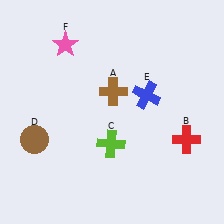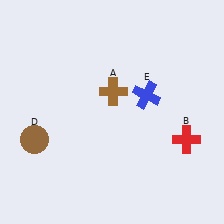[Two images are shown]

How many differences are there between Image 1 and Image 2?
There are 2 differences between the two images.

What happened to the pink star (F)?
The pink star (F) was removed in Image 2. It was in the top-left area of Image 1.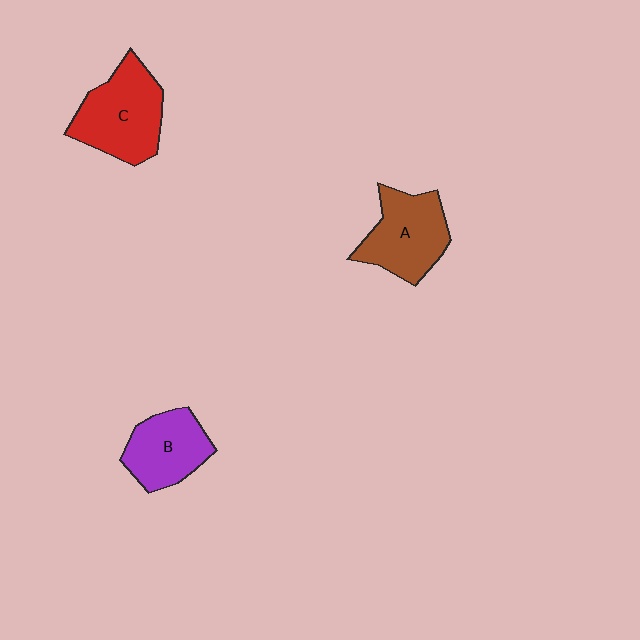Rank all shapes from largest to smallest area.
From largest to smallest: C (red), A (brown), B (purple).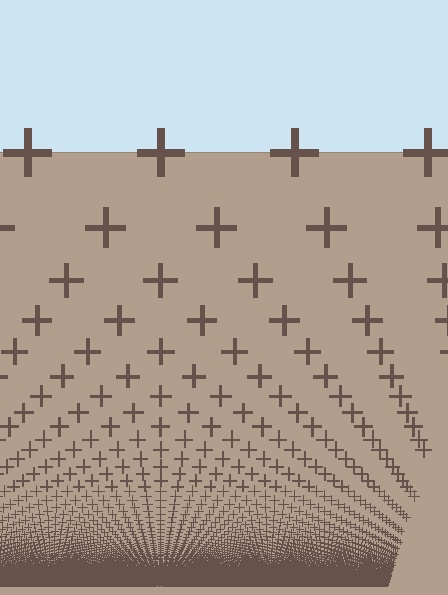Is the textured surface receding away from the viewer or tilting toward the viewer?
The surface appears to tilt toward the viewer. Texture elements get larger and sparser toward the top.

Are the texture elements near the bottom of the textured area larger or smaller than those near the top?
Smaller. The gradient is inverted — elements near the bottom are smaller and denser.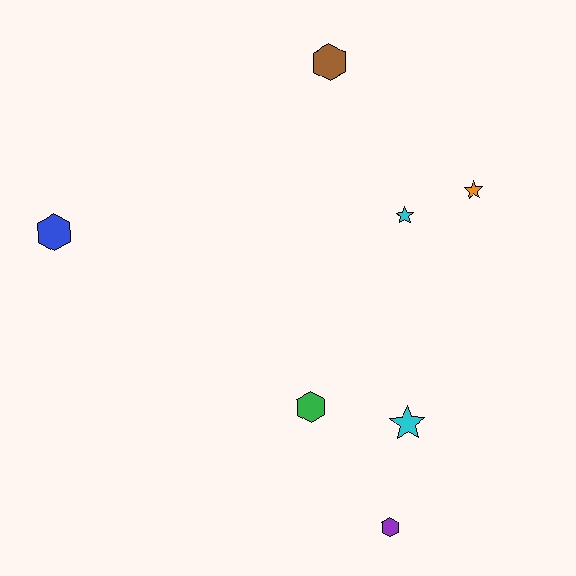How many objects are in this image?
There are 7 objects.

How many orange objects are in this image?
There is 1 orange object.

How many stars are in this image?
There are 3 stars.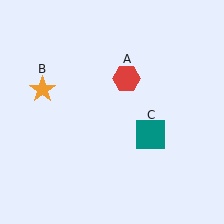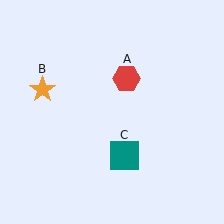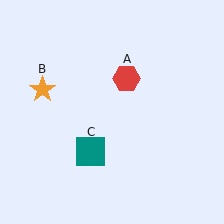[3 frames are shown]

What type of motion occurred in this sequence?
The teal square (object C) rotated clockwise around the center of the scene.